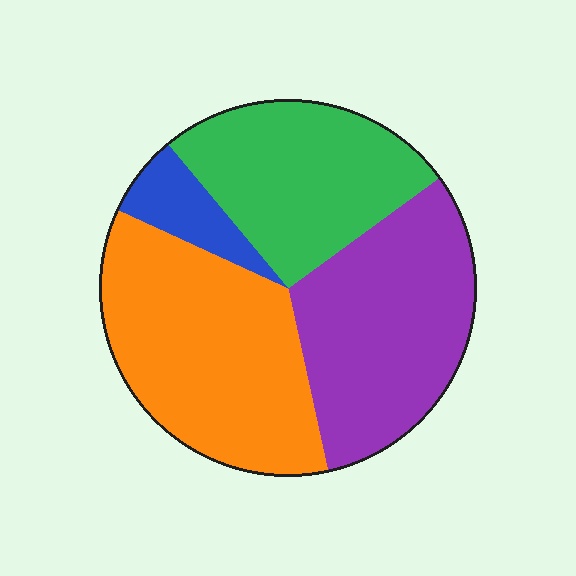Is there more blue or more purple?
Purple.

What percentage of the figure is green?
Green covers about 25% of the figure.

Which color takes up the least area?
Blue, at roughly 5%.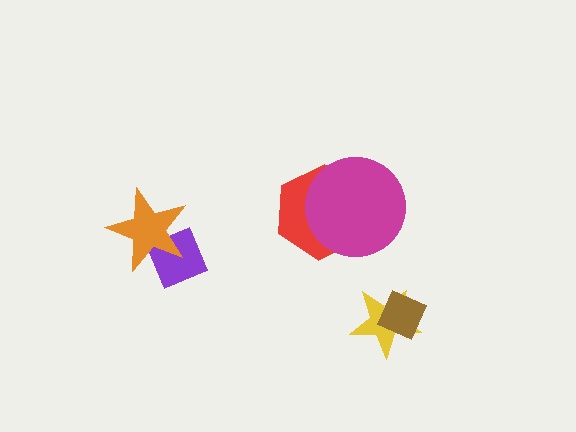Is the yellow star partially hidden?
Yes, it is partially covered by another shape.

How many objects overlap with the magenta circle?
1 object overlaps with the magenta circle.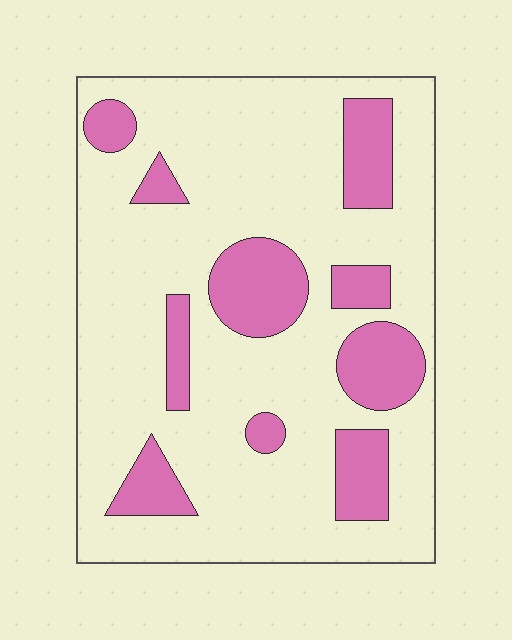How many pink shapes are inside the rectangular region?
10.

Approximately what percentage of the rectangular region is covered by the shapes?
Approximately 25%.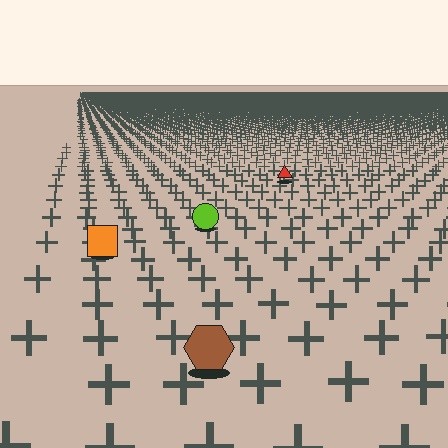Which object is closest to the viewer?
The brown hexagon is closest. The texture marks near it are larger and more spread out.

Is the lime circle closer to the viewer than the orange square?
No. The orange square is closer — you can tell from the texture gradient: the ground texture is coarser near it.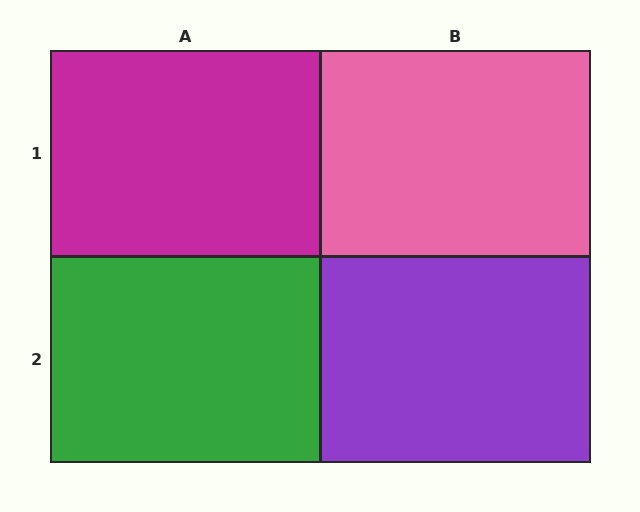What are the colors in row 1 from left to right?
Magenta, pink.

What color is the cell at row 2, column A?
Green.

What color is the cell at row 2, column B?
Purple.